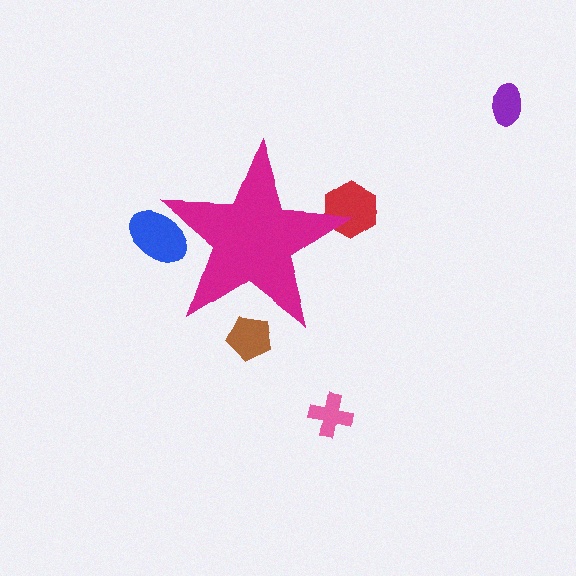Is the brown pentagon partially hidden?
Yes, the brown pentagon is partially hidden behind the magenta star.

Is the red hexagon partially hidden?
Yes, the red hexagon is partially hidden behind the magenta star.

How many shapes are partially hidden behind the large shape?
3 shapes are partially hidden.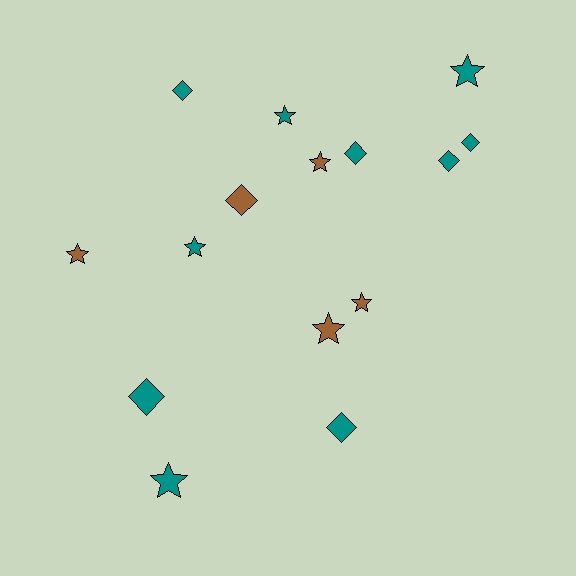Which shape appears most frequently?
Star, with 8 objects.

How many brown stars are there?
There are 4 brown stars.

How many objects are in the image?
There are 15 objects.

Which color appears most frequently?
Teal, with 10 objects.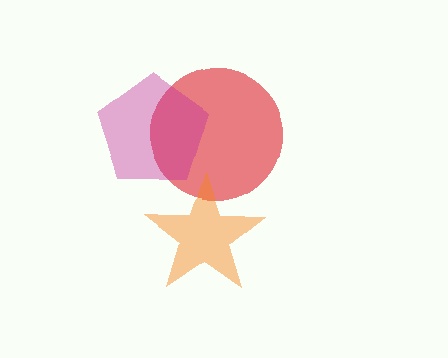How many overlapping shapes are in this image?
There are 3 overlapping shapes in the image.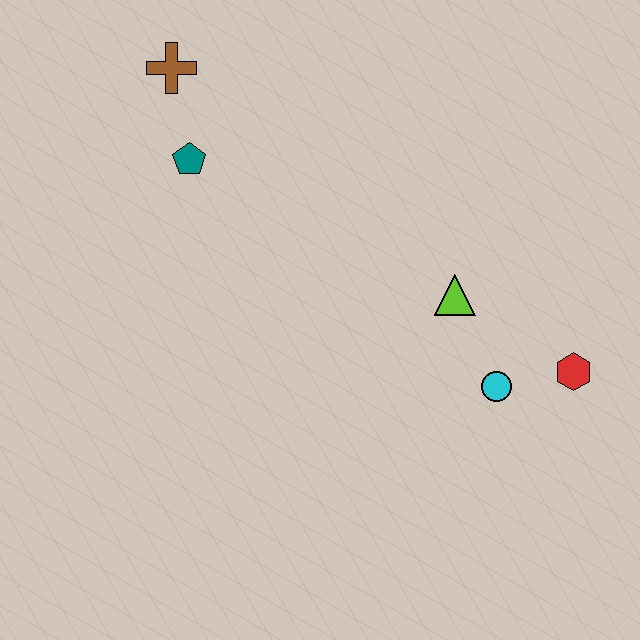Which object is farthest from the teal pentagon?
The red hexagon is farthest from the teal pentagon.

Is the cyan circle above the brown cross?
No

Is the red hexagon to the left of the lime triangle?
No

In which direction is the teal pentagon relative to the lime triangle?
The teal pentagon is to the left of the lime triangle.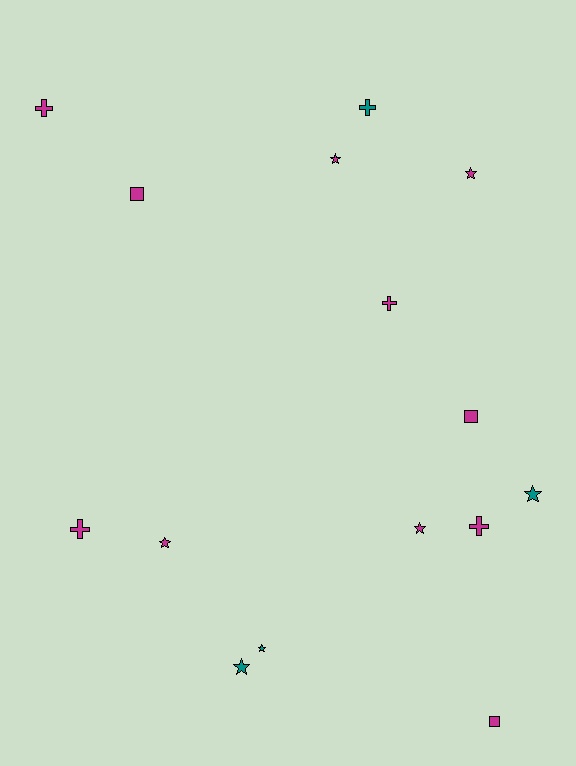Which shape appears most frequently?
Star, with 7 objects.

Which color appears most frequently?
Magenta, with 11 objects.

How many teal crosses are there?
There is 1 teal cross.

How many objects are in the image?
There are 15 objects.